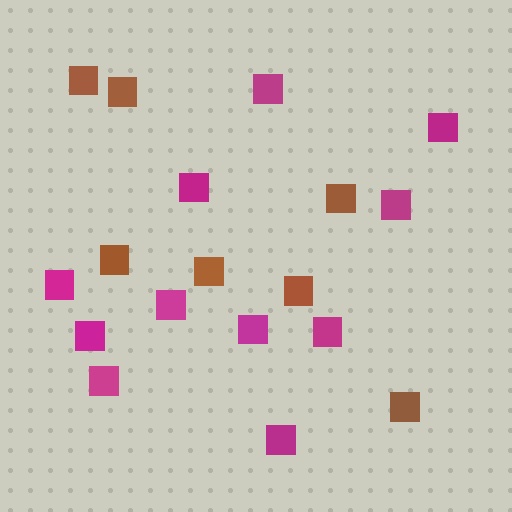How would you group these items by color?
There are 2 groups: one group of magenta squares (11) and one group of brown squares (7).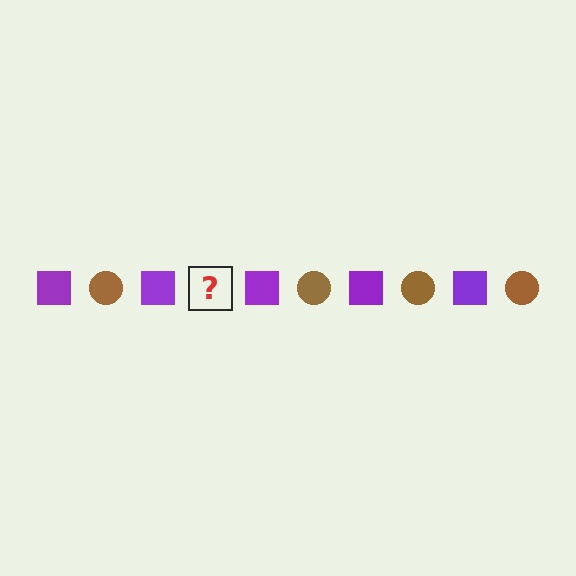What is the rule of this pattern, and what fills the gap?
The rule is that the pattern alternates between purple square and brown circle. The gap should be filled with a brown circle.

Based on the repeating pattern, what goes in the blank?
The blank should be a brown circle.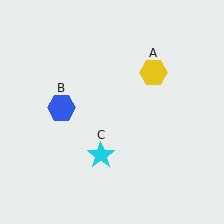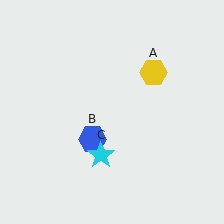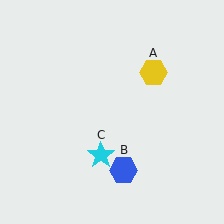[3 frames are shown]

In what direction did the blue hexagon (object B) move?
The blue hexagon (object B) moved down and to the right.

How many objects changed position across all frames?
1 object changed position: blue hexagon (object B).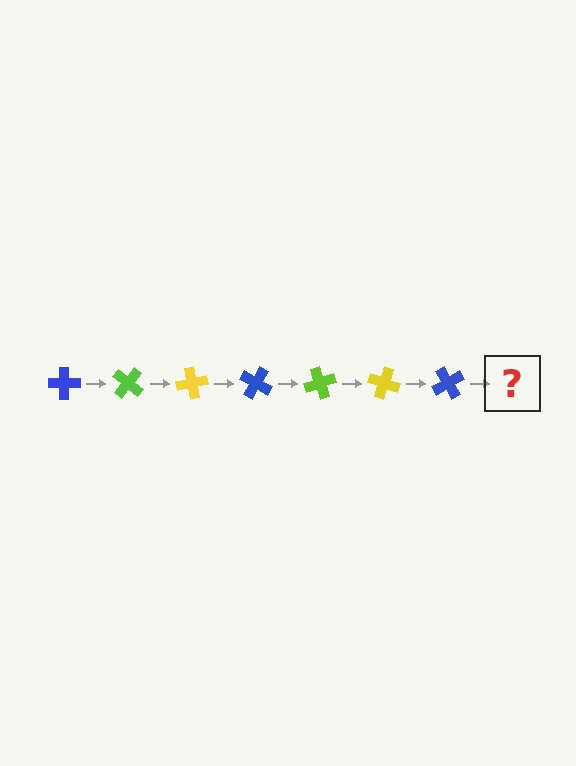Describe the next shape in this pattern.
It should be a lime cross, rotated 280 degrees from the start.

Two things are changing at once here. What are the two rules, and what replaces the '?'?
The two rules are that it rotates 40 degrees each step and the color cycles through blue, lime, and yellow. The '?' should be a lime cross, rotated 280 degrees from the start.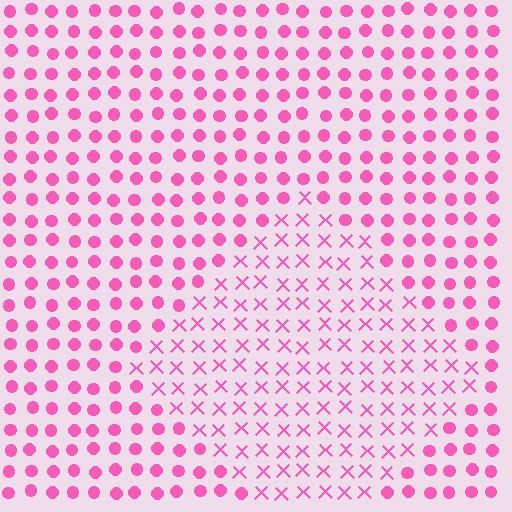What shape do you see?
I see a diamond.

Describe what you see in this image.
The image is filled with small pink elements arranged in a uniform grid. A diamond-shaped region contains X marks, while the surrounding area contains circles. The boundary is defined purely by the change in element shape.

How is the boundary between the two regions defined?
The boundary is defined by a change in element shape: X marks inside vs. circles outside. All elements share the same color and spacing.